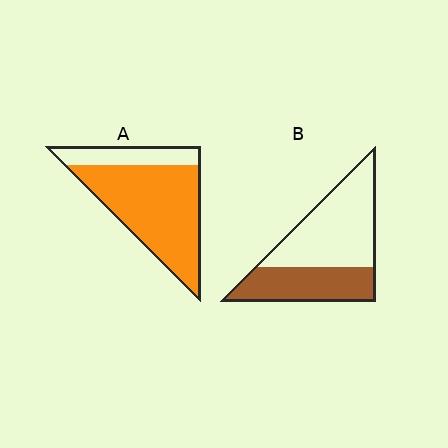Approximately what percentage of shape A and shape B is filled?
A is approximately 75% and B is approximately 40%.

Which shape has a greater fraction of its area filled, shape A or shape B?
Shape A.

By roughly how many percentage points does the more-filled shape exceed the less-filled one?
By roughly 35 percentage points (A over B).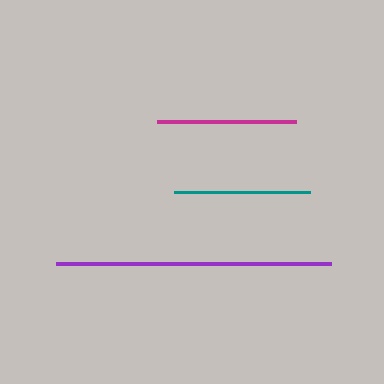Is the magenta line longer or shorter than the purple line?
The purple line is longer than the magenta line.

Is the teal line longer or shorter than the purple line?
The purple line is longer than the teal line.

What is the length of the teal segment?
The teal segment is approximately 135 pixels long.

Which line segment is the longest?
The purple line is the longest at approximately 275 pixels.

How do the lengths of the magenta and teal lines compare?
The magenta and teal lines are approximately the same length.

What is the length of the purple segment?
The purple segment is approximately 275 pixels long.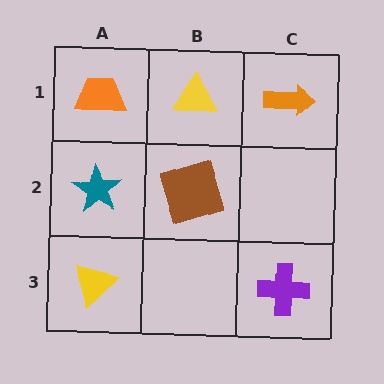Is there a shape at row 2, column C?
No, that cell is empty.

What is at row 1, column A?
An orange trapezoid.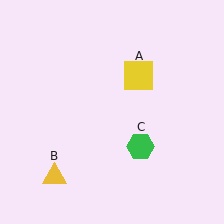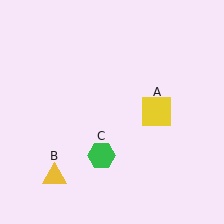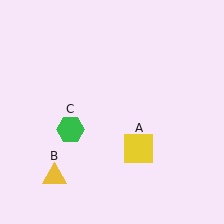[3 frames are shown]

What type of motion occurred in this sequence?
The yellow square (object A), green hexagon (object C) rotated clockwise around the center of the scene.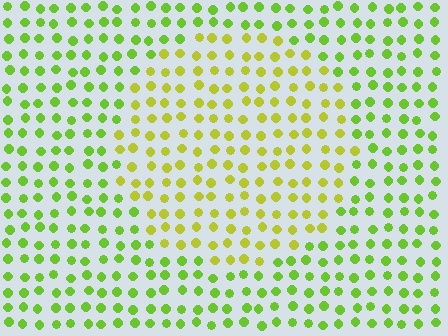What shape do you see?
I see a circle.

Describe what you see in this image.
The image is filled with small lime elements in a uniform arrangement. A circle-shaped region is visible where the elements are tinted to a slightly different hue, forming a subtle color boundary.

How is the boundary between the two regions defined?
The boundary is defined purely by a slight shift in hue (about 30 degrees). Spacing, size, and orientation are identical on both sides.